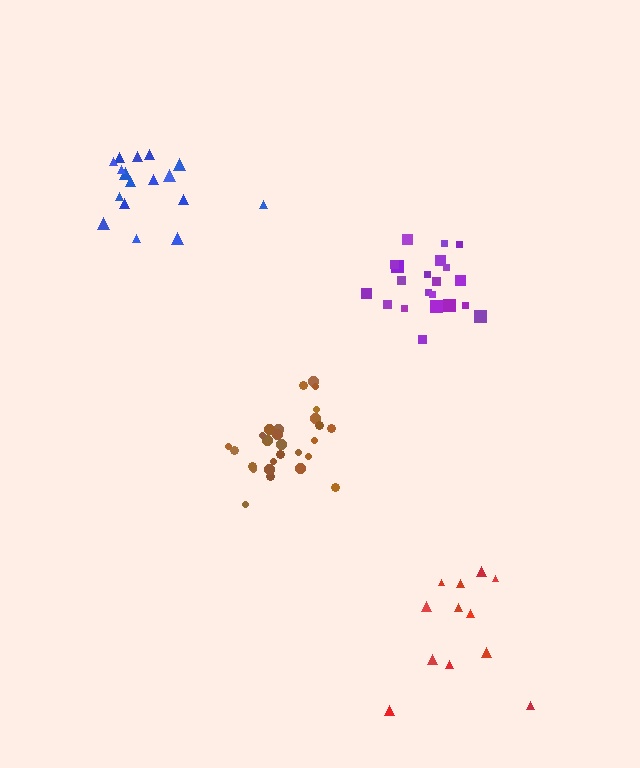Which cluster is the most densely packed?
Brown.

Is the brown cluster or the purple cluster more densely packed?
Brown.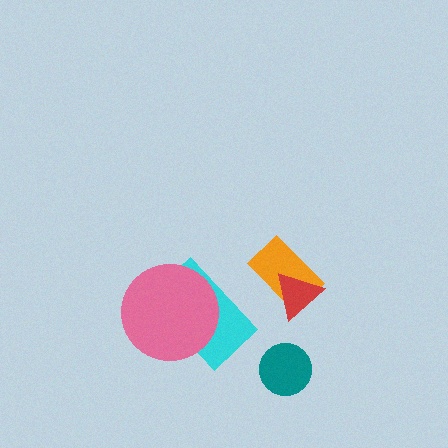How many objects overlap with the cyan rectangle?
1 object overlaps with the cyan rectangle.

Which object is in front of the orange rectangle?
The red triangle is in front of the orange rectangle.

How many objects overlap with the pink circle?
1 object overlaps with the pink circle.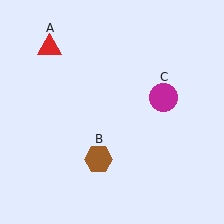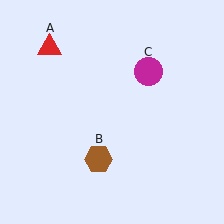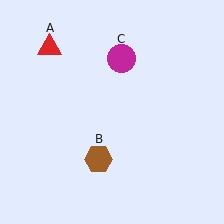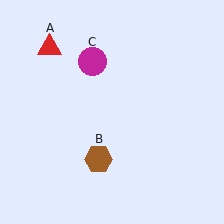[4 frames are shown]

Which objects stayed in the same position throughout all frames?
Red triangle (object A) and brown hexagon (object B) remained stationary.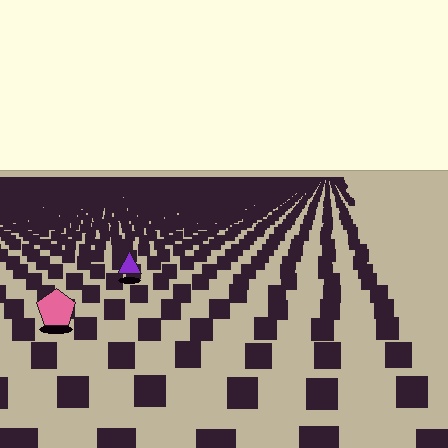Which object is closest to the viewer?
The pink pentagon is closest. The texture marks near it are larger and more spread out.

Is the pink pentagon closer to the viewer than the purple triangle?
Yes. The pink pentagon is closer — you can tell from the texture gradient: the ground texture is coarser near it.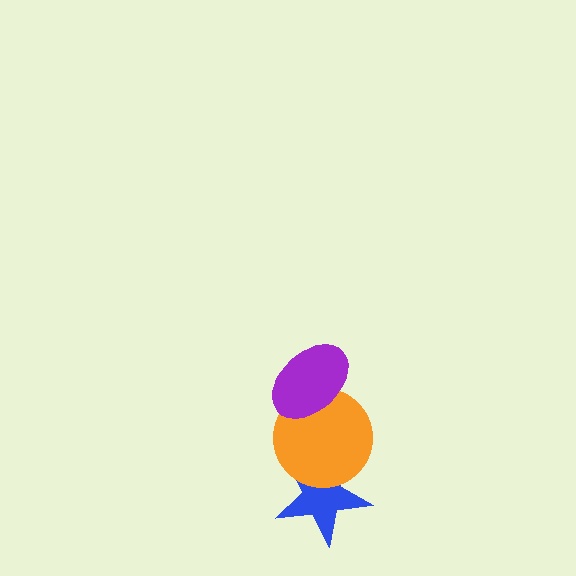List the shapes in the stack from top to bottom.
From top to bottom: the purple ellipse, the orange circle, the blue star.